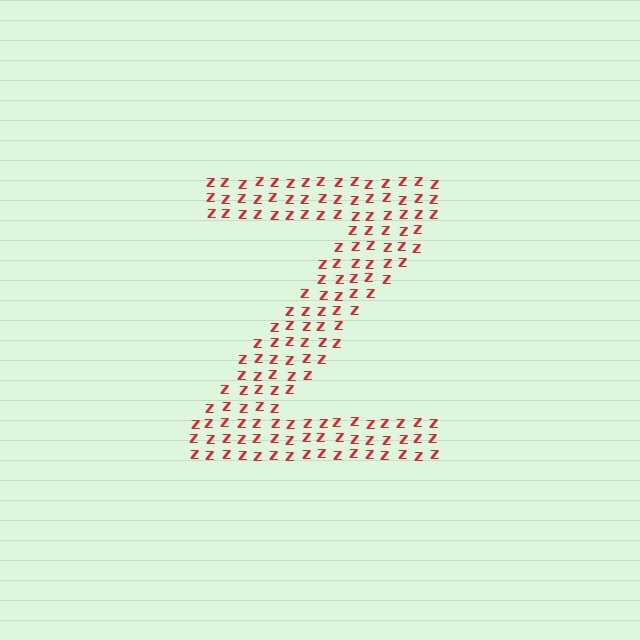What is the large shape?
The large shape is the letter Z.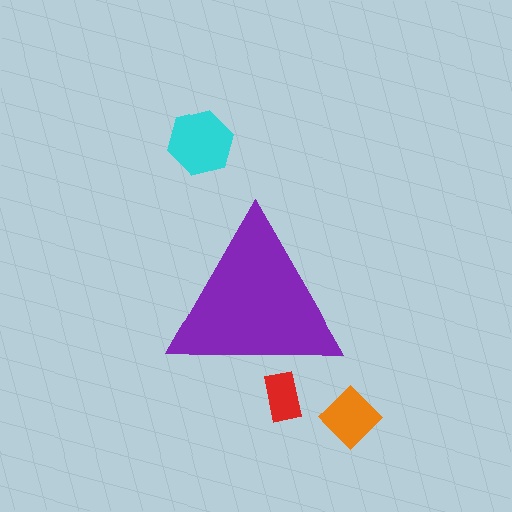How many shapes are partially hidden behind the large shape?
1 shape is partially hidden.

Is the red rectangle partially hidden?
Yes, the red rectangle is partially hidden behind the purple triangle.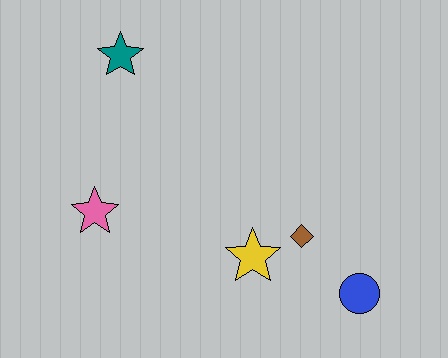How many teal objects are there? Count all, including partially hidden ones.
There is 1 teal object.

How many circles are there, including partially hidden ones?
There is 1 circle.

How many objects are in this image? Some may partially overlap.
There are 5 objects.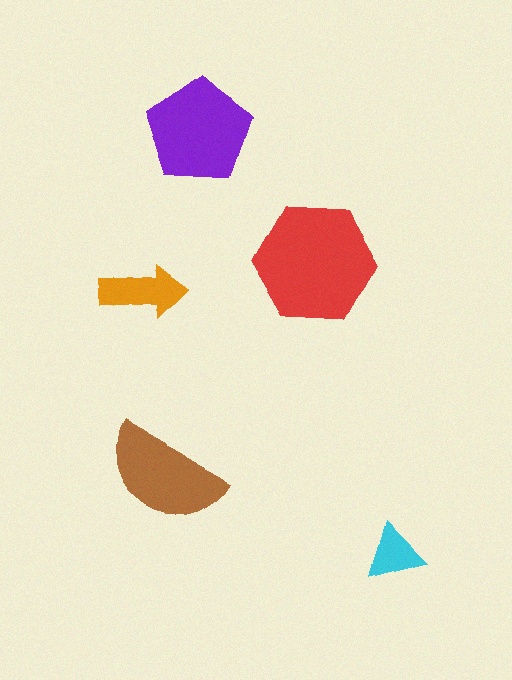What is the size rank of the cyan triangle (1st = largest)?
5th.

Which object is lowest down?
The cyan triangle is bottommost.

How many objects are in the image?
There are 5 objects in the image.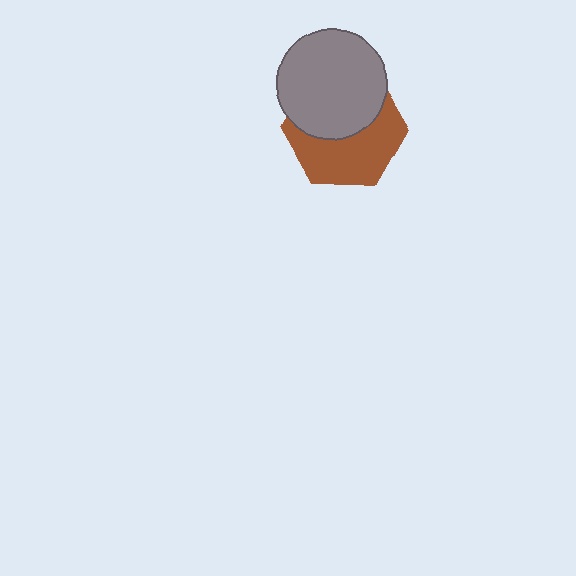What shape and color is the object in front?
The object in front is a gray circle.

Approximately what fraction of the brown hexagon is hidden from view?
Roughly 47% of the brown hexagon is hidden behind the gray circle.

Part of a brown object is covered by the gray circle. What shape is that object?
It is a hexagon.